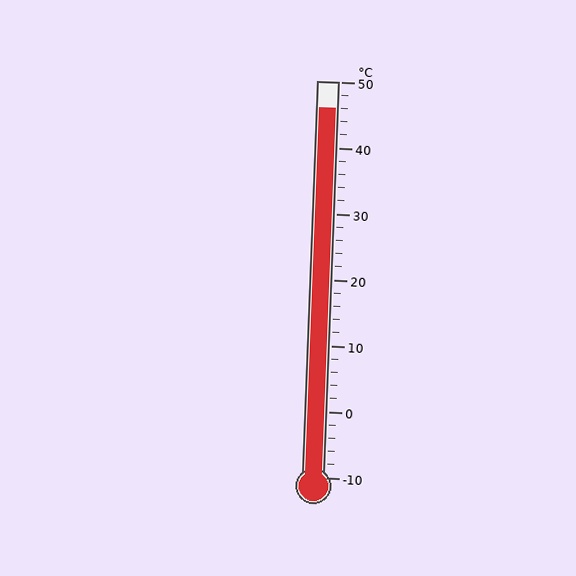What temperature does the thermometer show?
The thermometer shows approximately 46°C.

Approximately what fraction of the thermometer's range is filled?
The thermometer is filled to approximately 95% of its range.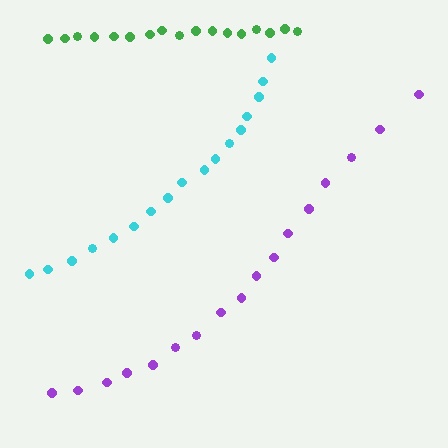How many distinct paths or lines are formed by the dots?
There are 3 distinct paths.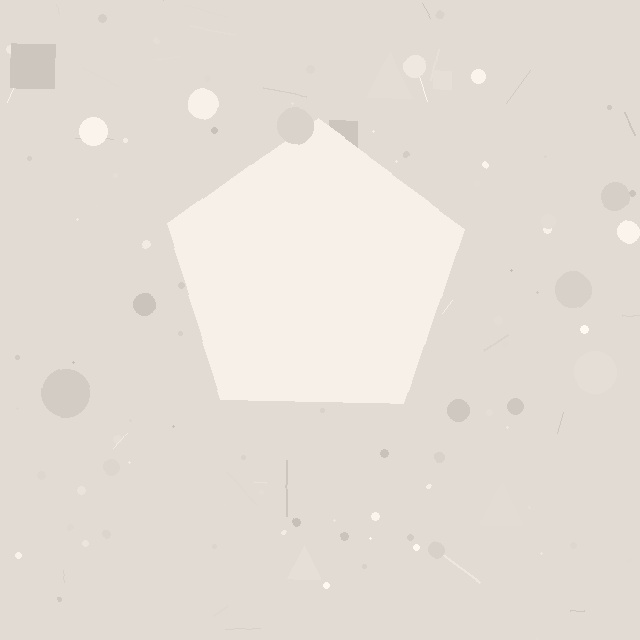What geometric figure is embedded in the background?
A pentagon is embedded in the background.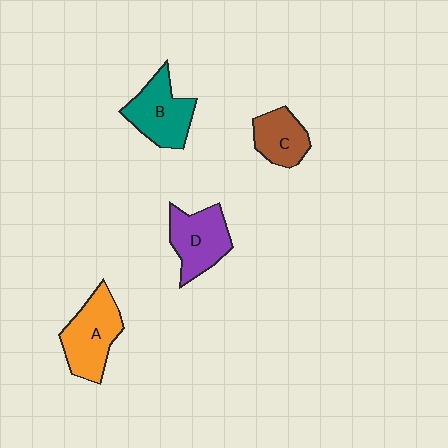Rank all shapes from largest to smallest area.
From largest to smallest: A (orange), B (teal), D (purple), C (brown).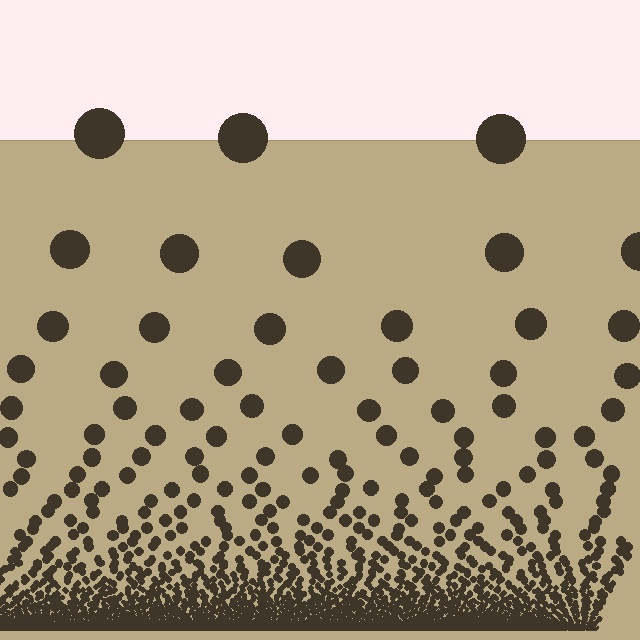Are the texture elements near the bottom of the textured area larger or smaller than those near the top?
Smaller. The gradient is inverted — elements near the bottom are smaller and denser.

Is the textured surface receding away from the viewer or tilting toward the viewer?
The surface appears to tilt toward the viewer. Texture elements get larger and sparser toward the top.